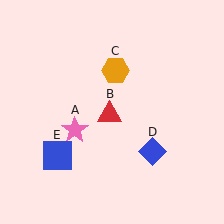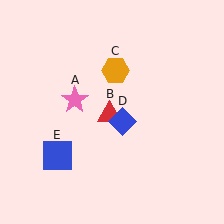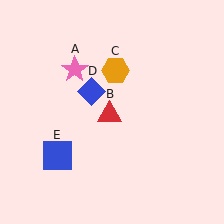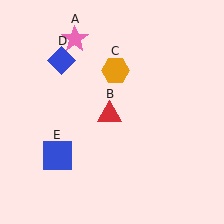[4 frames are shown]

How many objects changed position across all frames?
2 objects changed position: pink star (object A), blue diamond (object D).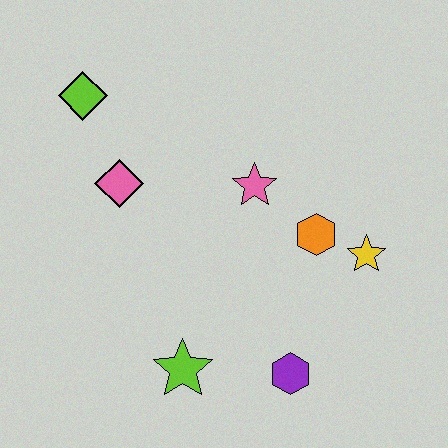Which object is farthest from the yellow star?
The lime diamond is farthest from the yellow star.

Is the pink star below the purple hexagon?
No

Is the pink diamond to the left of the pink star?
Yes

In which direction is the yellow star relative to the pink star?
The yellow star is to the right of the pink star.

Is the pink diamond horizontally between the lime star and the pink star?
No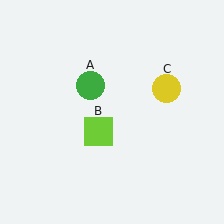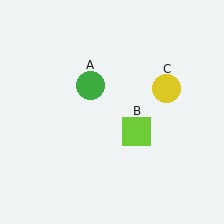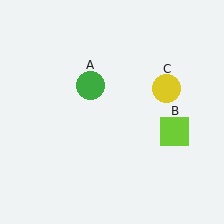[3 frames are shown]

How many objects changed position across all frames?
1 object changed position: lime square (object B).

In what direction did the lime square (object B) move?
The lime square (object B) moved right.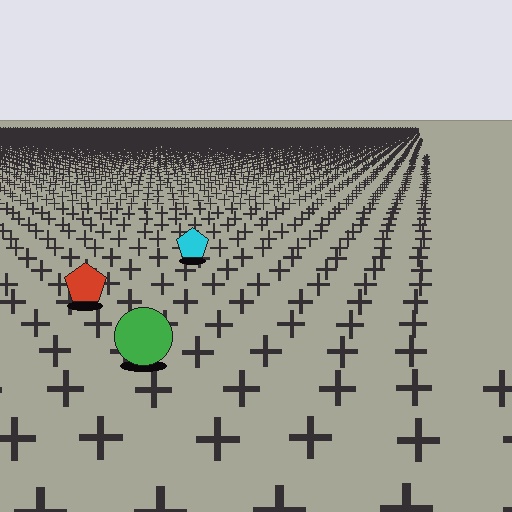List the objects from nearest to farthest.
From nearest to farthest: the green circle, the red pentagon, the cyan pentagon.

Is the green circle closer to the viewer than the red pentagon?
Yes. The green circle is closer — you can tell from the texture gradient: the ground texture is coarser near it.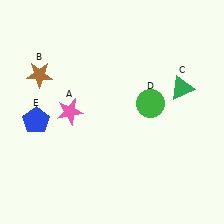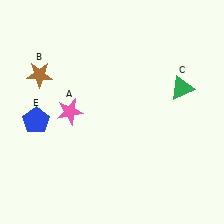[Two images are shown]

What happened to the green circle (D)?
The green circle (D) was removed in Image 2. It was in the top-right area of Image 1.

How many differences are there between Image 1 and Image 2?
There is 1 difference between the two images.